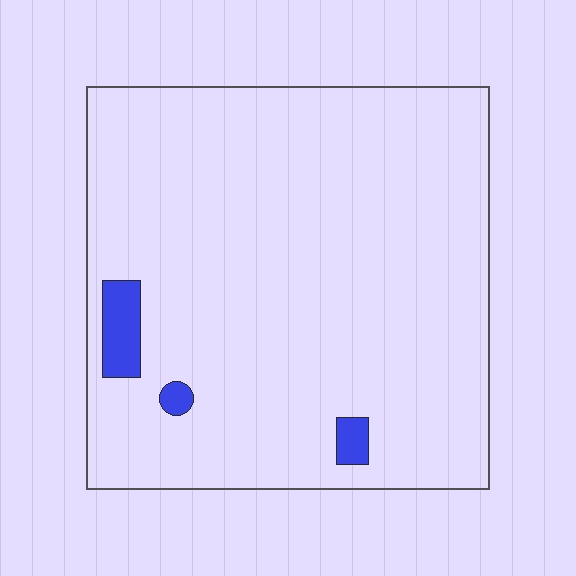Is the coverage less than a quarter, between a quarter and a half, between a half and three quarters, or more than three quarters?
Less than a quarter.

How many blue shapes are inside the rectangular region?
3.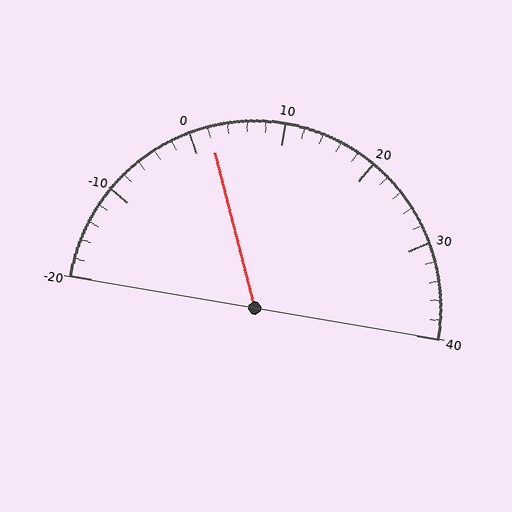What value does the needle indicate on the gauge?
The needle indicates approximately 2.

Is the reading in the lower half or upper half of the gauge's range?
The reading is in the lower half of the range (-20 to 40).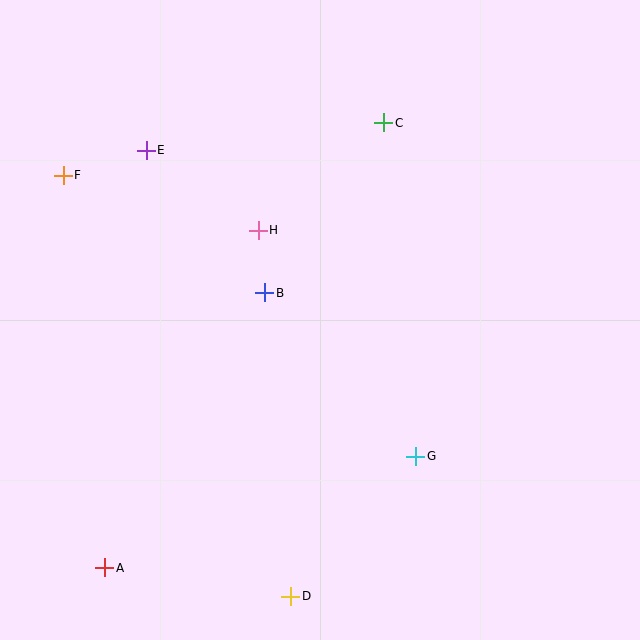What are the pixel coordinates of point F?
Point F is at (63, 175).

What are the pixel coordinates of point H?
Point H is at (258, 230).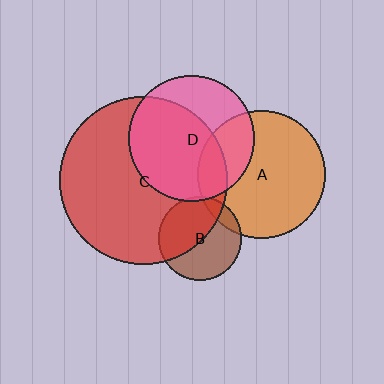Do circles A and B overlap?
Yes.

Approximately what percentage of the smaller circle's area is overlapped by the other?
Approximately 10%.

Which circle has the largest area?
Circle C (red).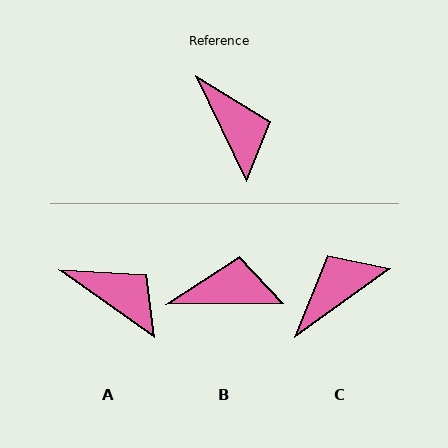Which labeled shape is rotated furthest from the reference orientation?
C, about 100 degrees away.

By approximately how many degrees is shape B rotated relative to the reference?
Approximately 64 degrees counter-clockwise.